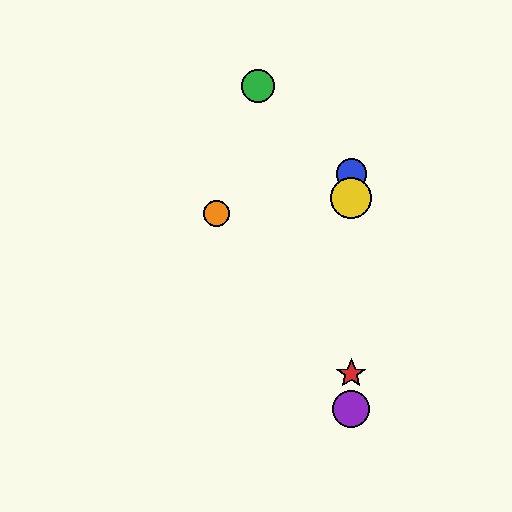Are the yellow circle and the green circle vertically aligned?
No, the yellow circle is at x≈351 and the green circle is at x≈258.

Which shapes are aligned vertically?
The red star, the blue circle, the yellow circle, the purple circle are aligned vertically.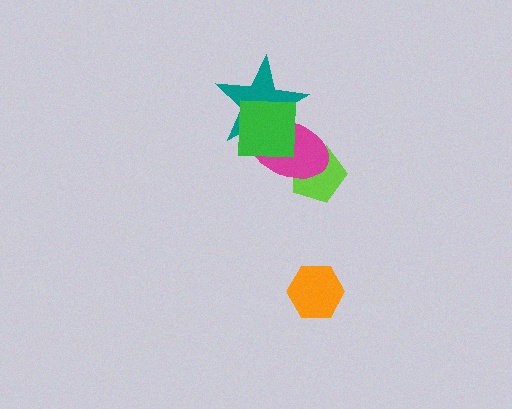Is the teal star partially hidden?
Yes, it is partially covered by another shape.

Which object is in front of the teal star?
The green square is in front of the teal star.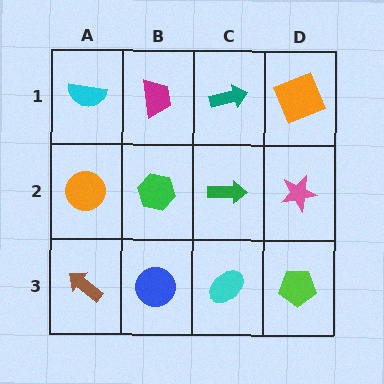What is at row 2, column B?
A green hexagon.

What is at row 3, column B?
A blue circle.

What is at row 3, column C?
A cyan ellipse.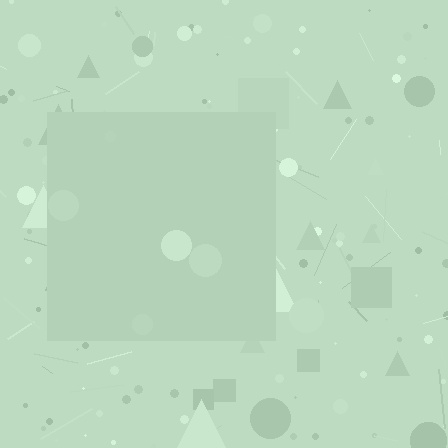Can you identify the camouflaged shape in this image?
The camouflaged shape is a square.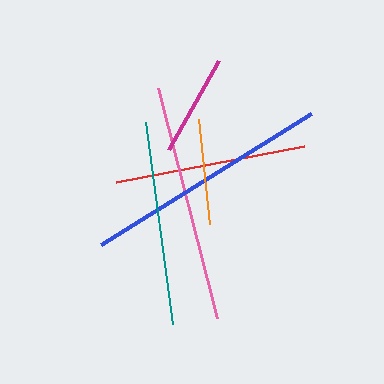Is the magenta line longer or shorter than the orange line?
The orange line is longer than the magenta line.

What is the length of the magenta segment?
The magenta segment is approximately 101 pixels long.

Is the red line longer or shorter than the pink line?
The pink line is longer than the red line.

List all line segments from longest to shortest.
From longest to shortest: blue, pink, teal, red, orange, magenta.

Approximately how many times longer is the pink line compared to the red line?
The pink line is approximately 1.2 times the length of the red line.